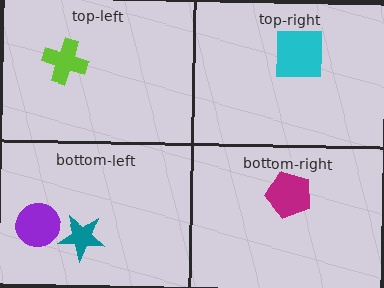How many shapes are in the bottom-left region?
2.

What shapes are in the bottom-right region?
The magenta pentagon.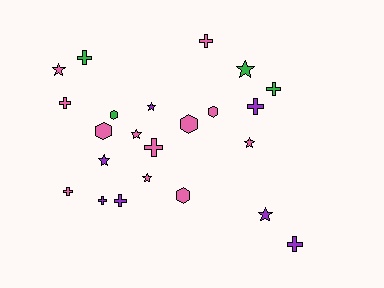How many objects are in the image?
There are 23 objects.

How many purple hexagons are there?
There are no purple hexagons.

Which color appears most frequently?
Pink, with 12 objects.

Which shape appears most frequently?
Cross, with 10 objects.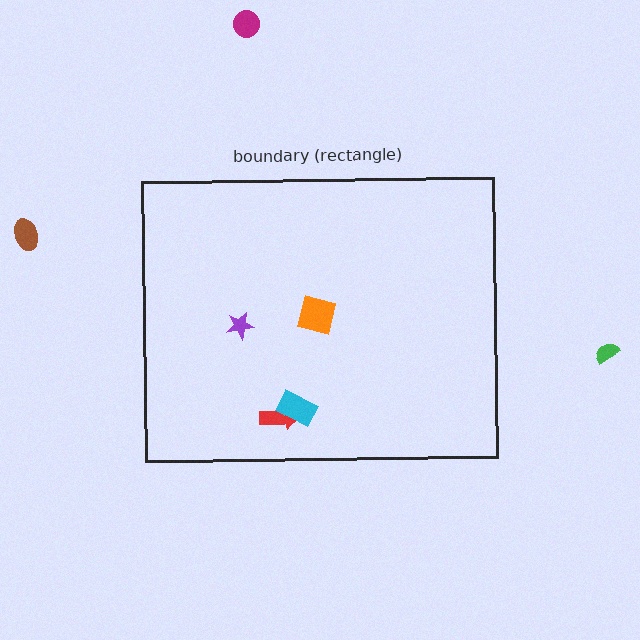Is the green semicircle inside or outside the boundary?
Outside.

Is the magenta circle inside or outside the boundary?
Outside.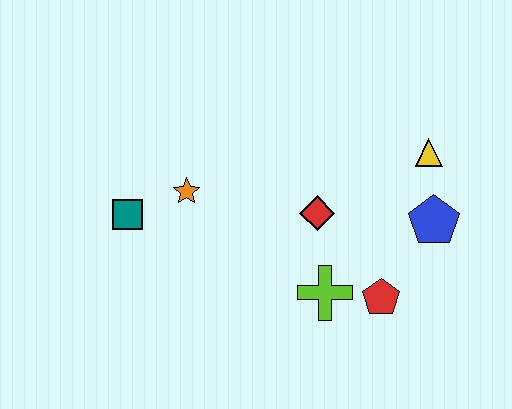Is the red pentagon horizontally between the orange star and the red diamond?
No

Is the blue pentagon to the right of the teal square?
Yes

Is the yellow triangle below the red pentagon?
No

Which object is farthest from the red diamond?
The teal square is farthest from the red diamond.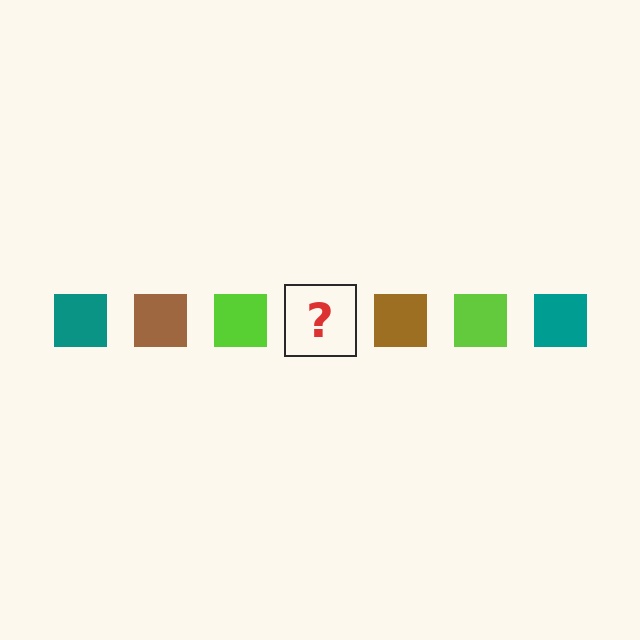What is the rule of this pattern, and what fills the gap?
The rule is that the pattern cycles through teal, brown, lime squares. The gap should be filled with a teal square.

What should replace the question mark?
The question mark should be replaced with a teal square.